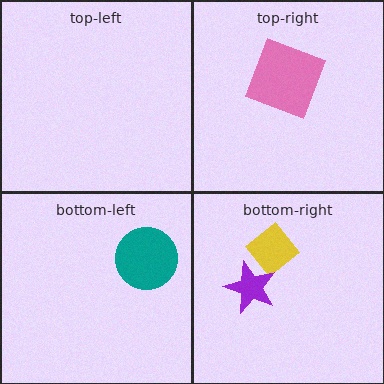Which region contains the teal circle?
The bottom-left region.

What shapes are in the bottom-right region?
The yellow diamond, the purple star.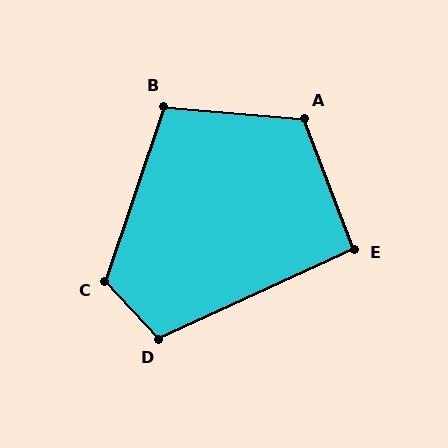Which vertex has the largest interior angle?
C, at approximately 119 degrees.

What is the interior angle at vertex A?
Approximately 116 degrees (obtuse).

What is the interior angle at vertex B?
Approximately 103 degrees (obtuse).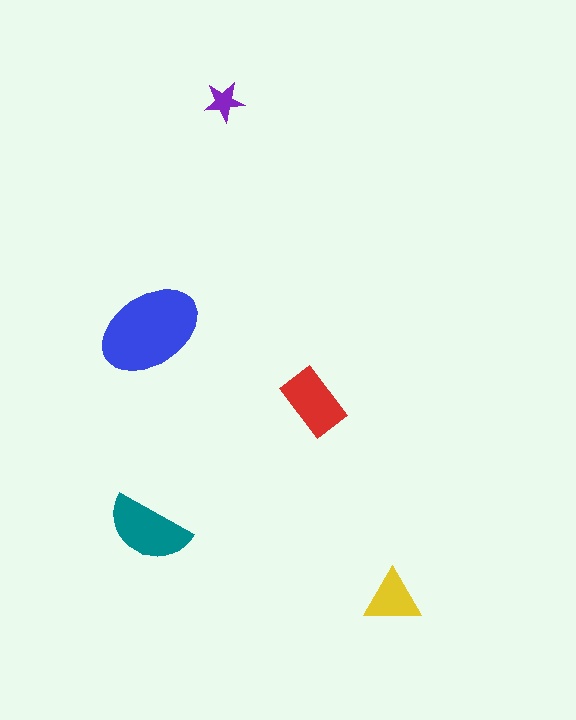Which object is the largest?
The blue ellipse.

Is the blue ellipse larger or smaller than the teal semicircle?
Larger.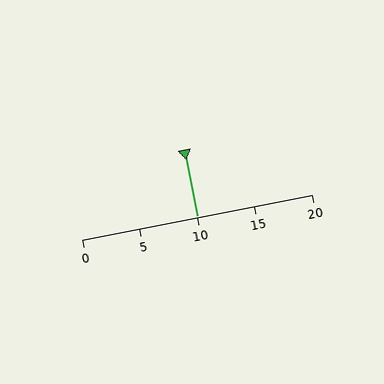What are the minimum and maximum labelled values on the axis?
The axis runs from 0 to 20.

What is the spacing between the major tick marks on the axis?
The major ticks are spaced 5 apart.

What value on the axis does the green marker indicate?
The marker indicates approximately 10.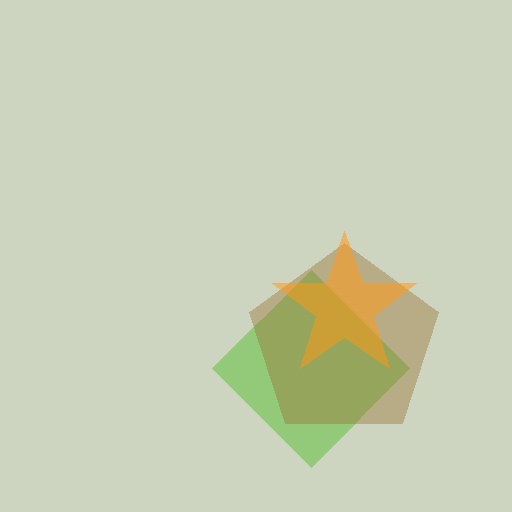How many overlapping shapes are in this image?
There are 3 overlapping shapes in the image.